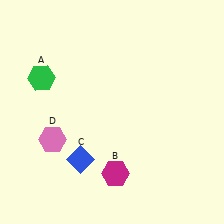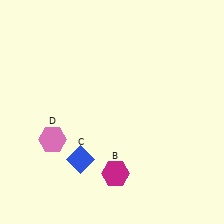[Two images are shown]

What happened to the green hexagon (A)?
The green hexagon (A) was removed in Image 2. It was in the top-left area of Image 1.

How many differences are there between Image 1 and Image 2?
There is 1 difference between the two images.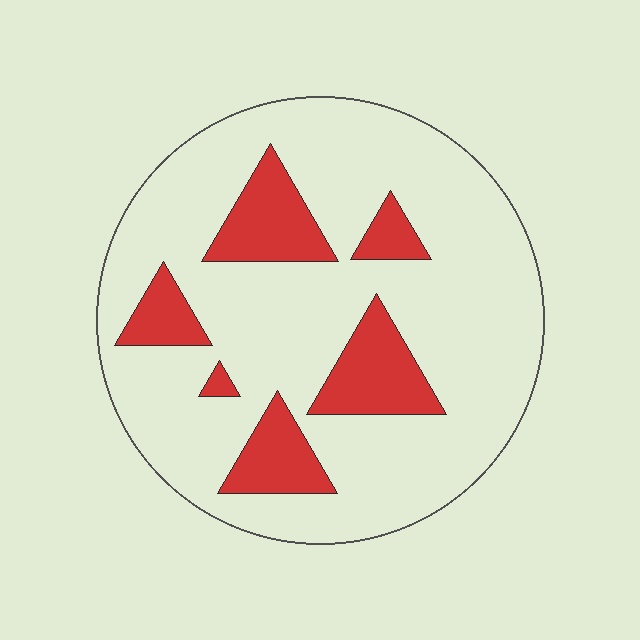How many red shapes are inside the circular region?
6.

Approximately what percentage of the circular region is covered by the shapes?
Approximately 20%.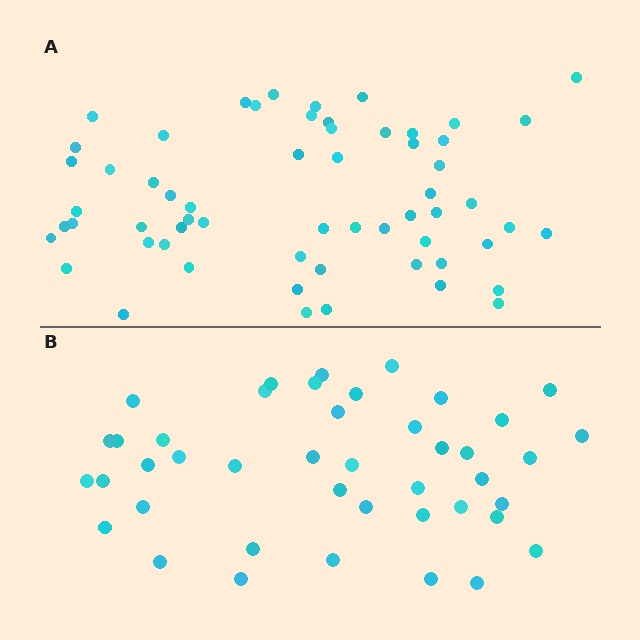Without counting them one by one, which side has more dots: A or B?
Region A (the top region) has more dots.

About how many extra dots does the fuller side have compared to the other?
Region A has approximately 15 more dots than region B.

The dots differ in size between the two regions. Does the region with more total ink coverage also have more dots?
No. Region B has more total ink coverage because its dots are larger, but region A actually contains more individual dots. Total area can be misleading — the number of items is what matters here.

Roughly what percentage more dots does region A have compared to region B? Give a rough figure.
About 40% more.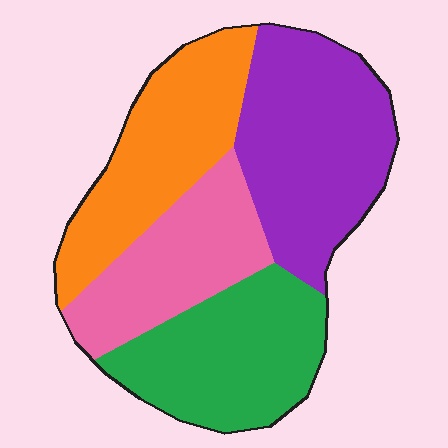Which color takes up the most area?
Purple, at roughly 30%.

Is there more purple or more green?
Purple.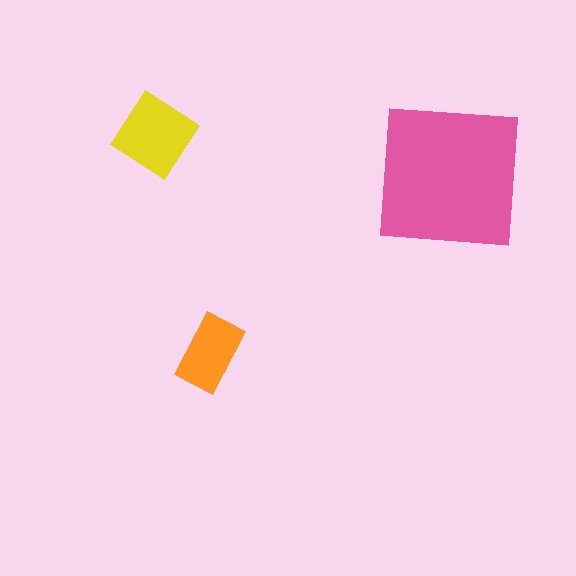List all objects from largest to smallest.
The pink square, the yellow diamond, the orange rectangle.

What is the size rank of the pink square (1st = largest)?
1st.